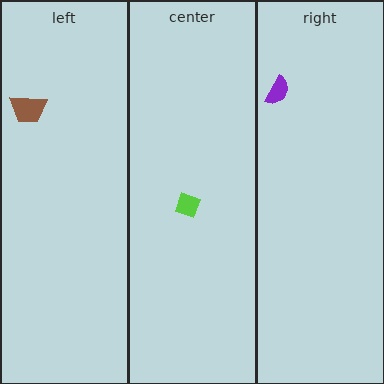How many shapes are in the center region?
1.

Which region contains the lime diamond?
The center region.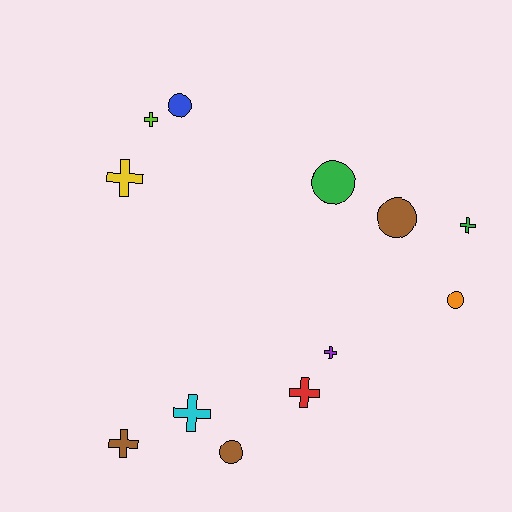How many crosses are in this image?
There are 7 crosses.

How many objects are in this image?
There are 12 objects.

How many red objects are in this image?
There is 1 red object.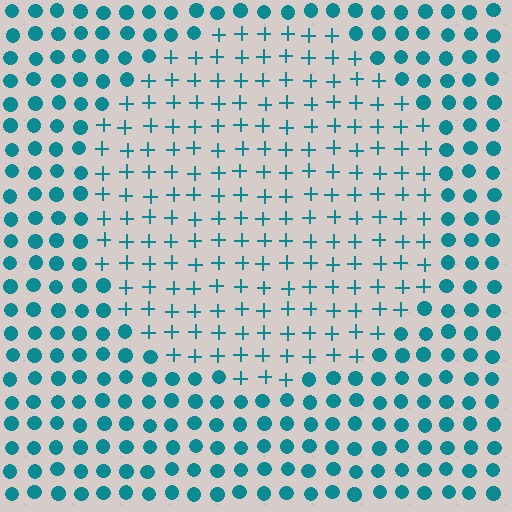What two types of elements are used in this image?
The image uses plus signs inside the circle region and circles outside it.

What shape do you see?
I see a circle.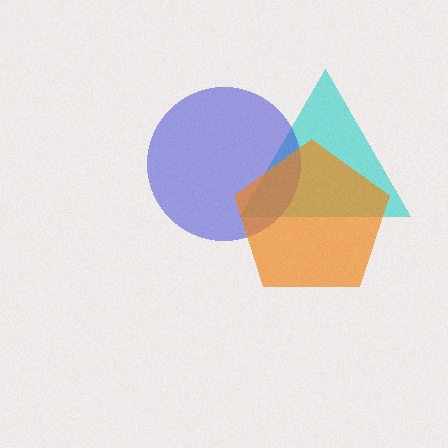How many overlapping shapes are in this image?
There are 3 overlapping shapes in the image.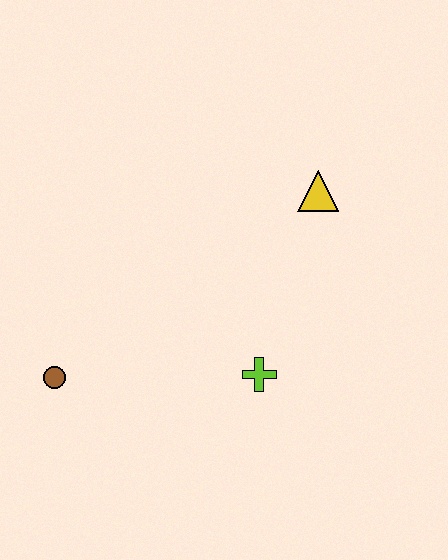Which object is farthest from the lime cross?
The brown circle is farthest from the lime cross.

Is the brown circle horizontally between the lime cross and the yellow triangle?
No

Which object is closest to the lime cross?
The yellow triangle is closest to the lime cross.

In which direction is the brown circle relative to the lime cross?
The brown circle is to the left of the lime cross.